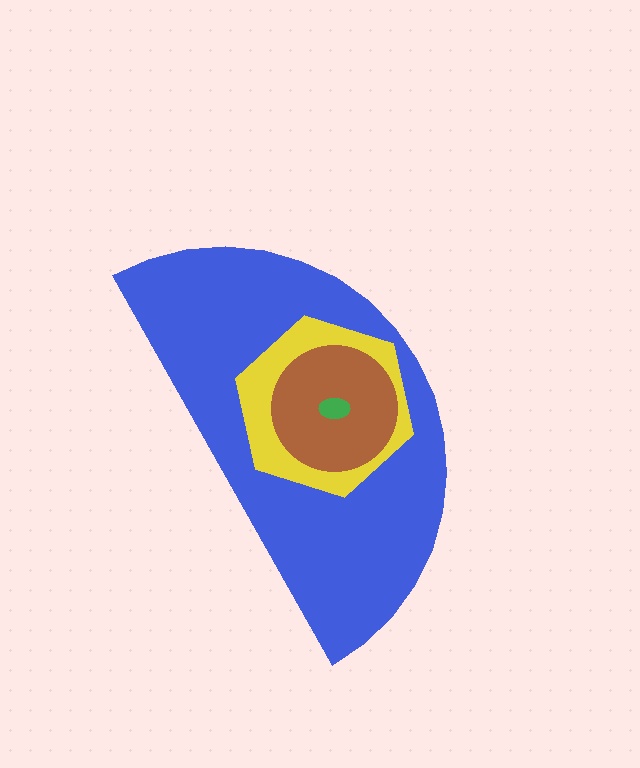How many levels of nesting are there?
4.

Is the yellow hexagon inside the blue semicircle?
Yes.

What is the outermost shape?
The blue semicircle.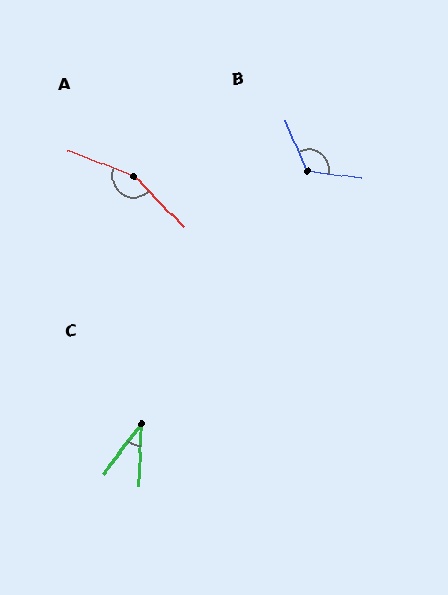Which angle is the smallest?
C, at approximately 35 degrees.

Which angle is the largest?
A, at approximately 155 degrees.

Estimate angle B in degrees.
Approximately 120 degrees.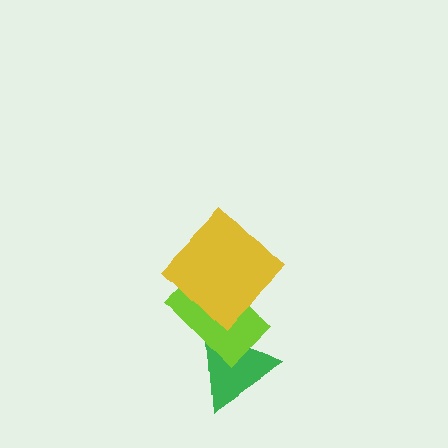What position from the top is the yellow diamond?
The yellow diamond is 1st from the top.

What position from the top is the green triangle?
The green triangle is 3rd from the top.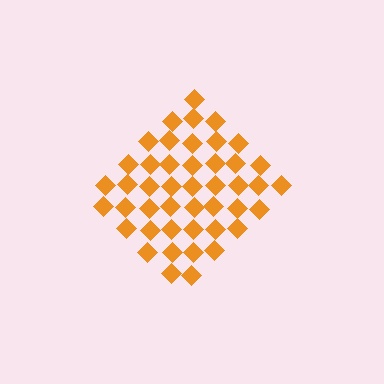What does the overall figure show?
The overall figure shows a diamond.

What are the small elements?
The small elements are diamonds.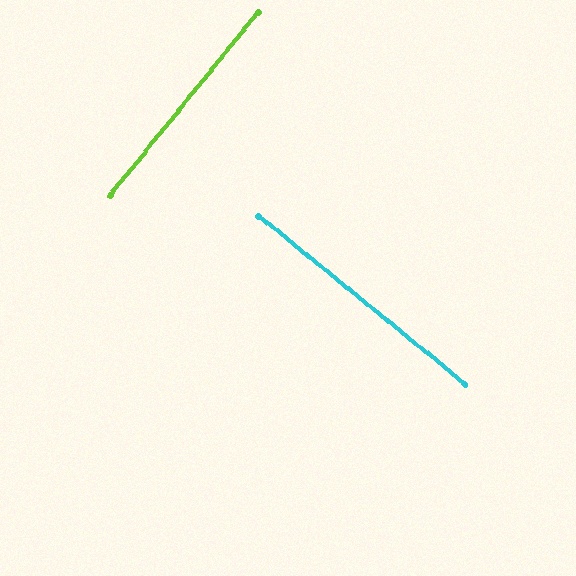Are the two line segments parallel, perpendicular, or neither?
Perpendicular — they meet at approximately 90°.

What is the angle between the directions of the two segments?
Approximately 90 degrees.